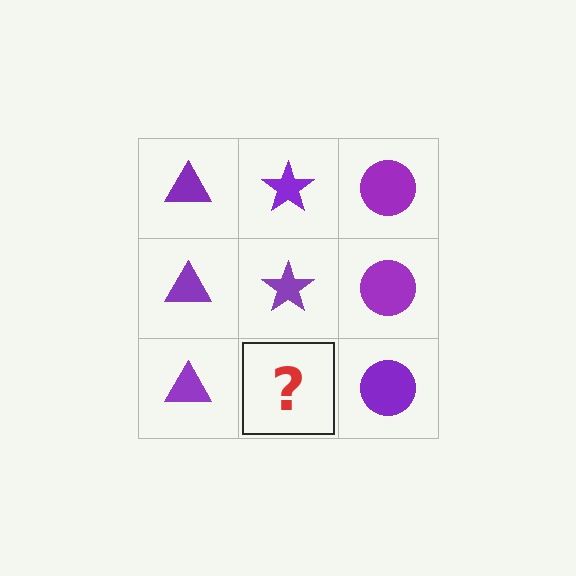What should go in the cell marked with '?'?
The missing cell should contain a purple star.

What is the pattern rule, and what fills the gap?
The rule is that each column has a consistent shape. The gap should be filled with a purple star.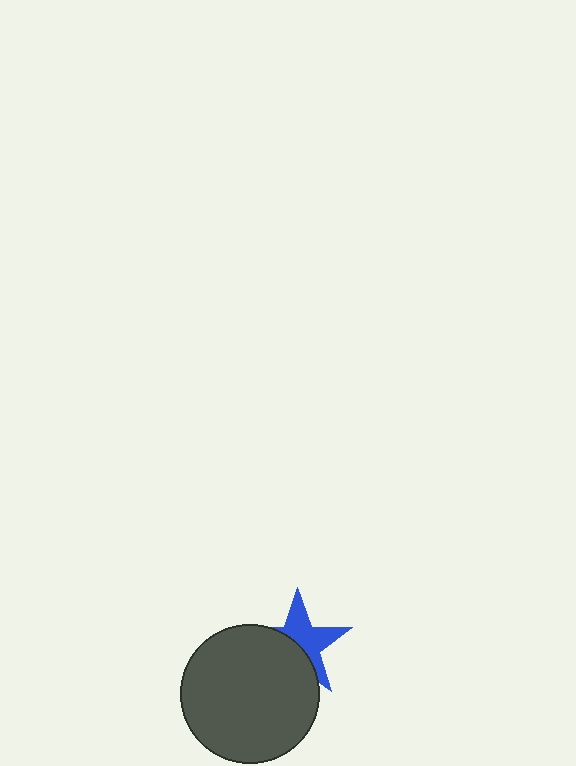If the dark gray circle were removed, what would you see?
You would see the complete blue star.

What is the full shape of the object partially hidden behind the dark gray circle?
The partially hidden object is a blue star.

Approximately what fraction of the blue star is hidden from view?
Roughly 48% of the blue star is hidden behind the dark gray circle.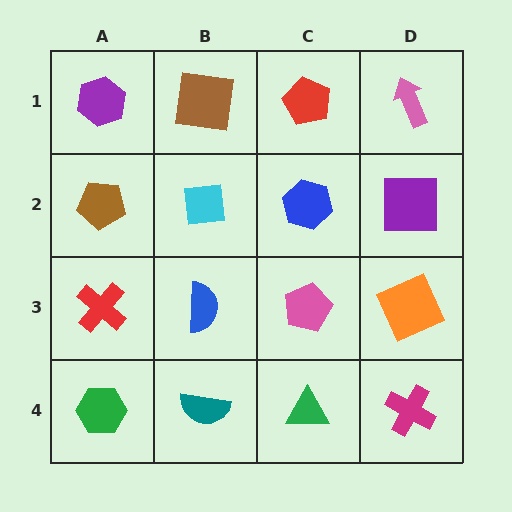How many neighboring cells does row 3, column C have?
4.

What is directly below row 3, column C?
A green triangle.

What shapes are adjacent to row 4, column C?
A pink pentagon (row 3, column C), a teal semicircle (row 4, column B), a magenta cross (row 4, column D).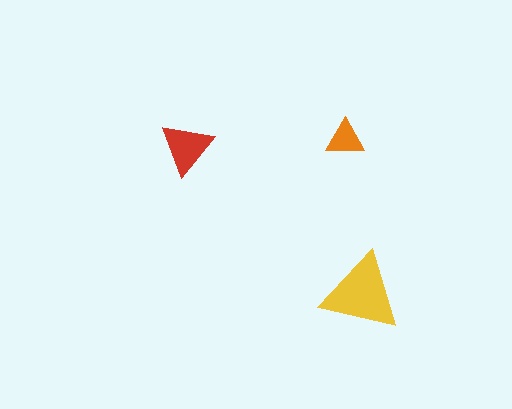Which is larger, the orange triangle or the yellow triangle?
The yellow one.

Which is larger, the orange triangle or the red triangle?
The red one.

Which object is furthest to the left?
The red triangle is leftmost.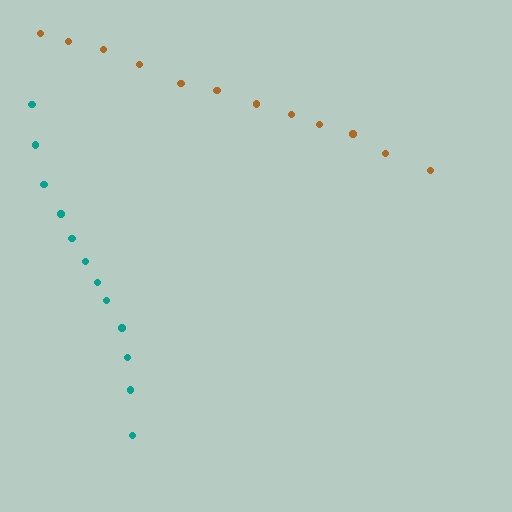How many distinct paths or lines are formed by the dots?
There are 2 distinct paths.